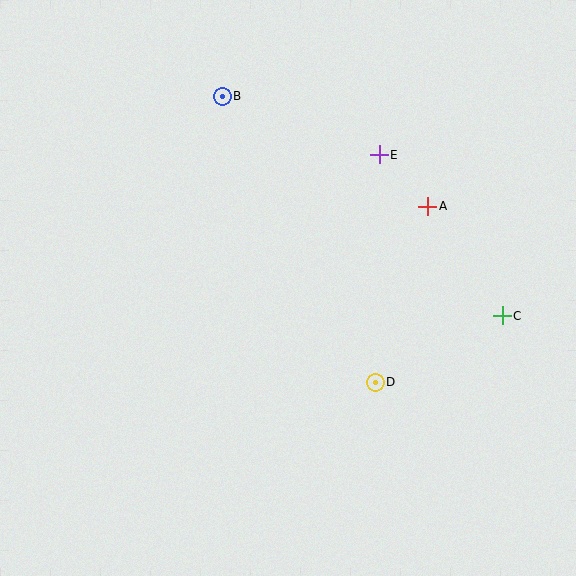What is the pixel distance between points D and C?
The distance between D and C is 143 pixels.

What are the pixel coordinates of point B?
Point B is at (222, 96).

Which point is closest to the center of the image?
Point D at (375, 382) is closest to the center.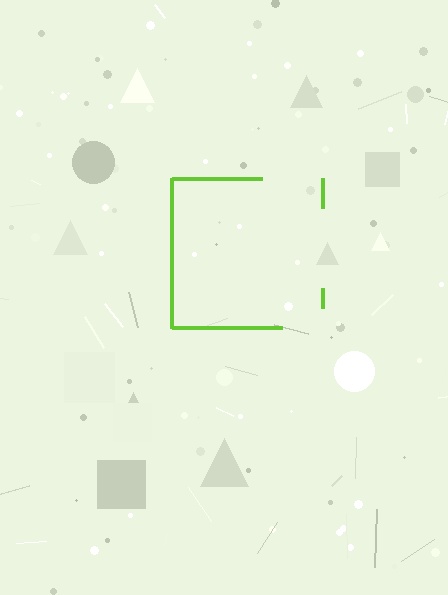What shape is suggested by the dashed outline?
The dashed outline suggests a square.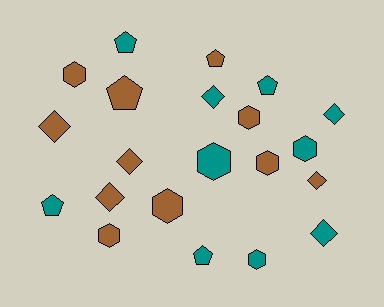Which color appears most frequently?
Brown, with 11 objects.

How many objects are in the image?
There are 21 objects.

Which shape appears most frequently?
Hexagon, with 8 objects.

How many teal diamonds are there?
There are 3 teal diamonds.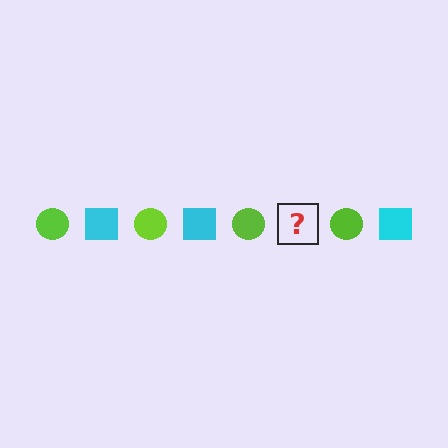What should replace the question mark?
The question mark should be replaced with a cyan square.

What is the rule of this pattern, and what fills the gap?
The rule is that the pattern alternates between lime circle and cyan square. The gap should be filled with a cyan square.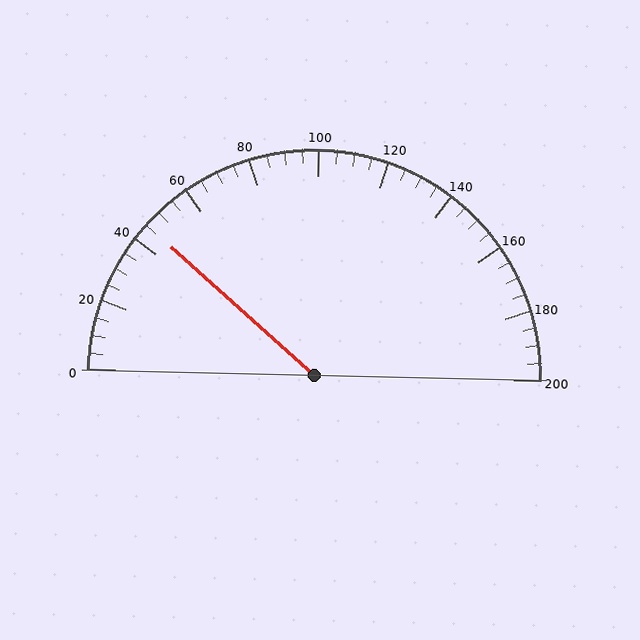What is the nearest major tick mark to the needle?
The nearest major tick mark is 40.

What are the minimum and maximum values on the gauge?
The gauge ranges from 0 to 200.